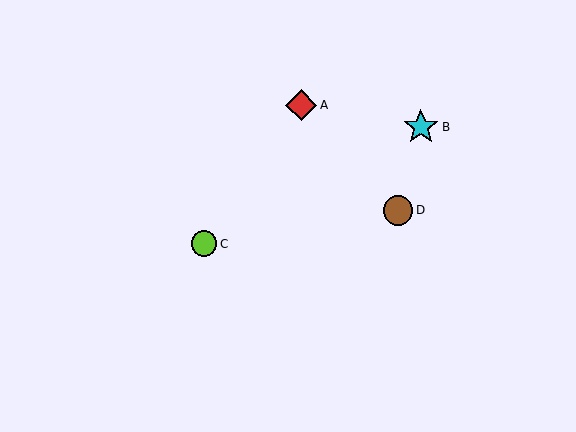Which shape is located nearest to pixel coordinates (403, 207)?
The brown circle (labeled D) at (398, 210) is nearest to that location.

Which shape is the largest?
The cyan star (labeled B) is the largest.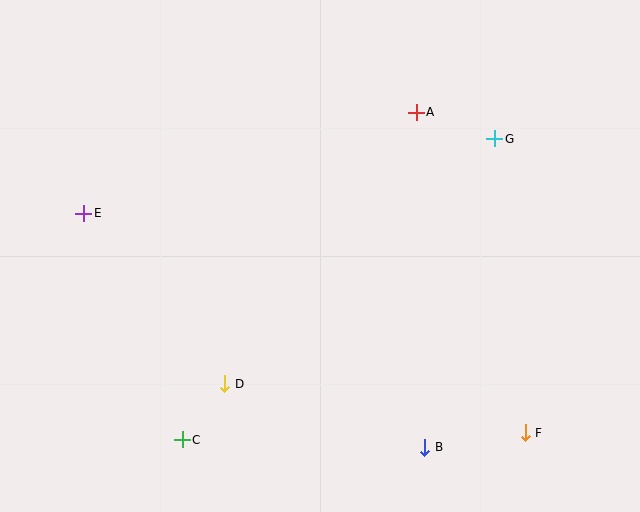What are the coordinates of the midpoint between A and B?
The midpoint between A and B is at (421, 280).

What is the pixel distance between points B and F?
The distance between B and F is 101 pixels.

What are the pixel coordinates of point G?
Point G is at (495, 139).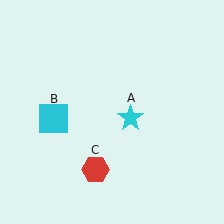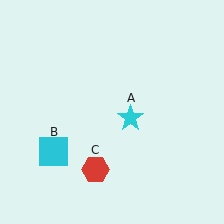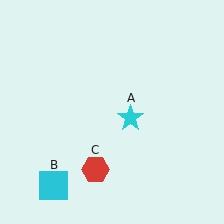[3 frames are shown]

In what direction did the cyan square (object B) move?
The cyan square (object B) moved down.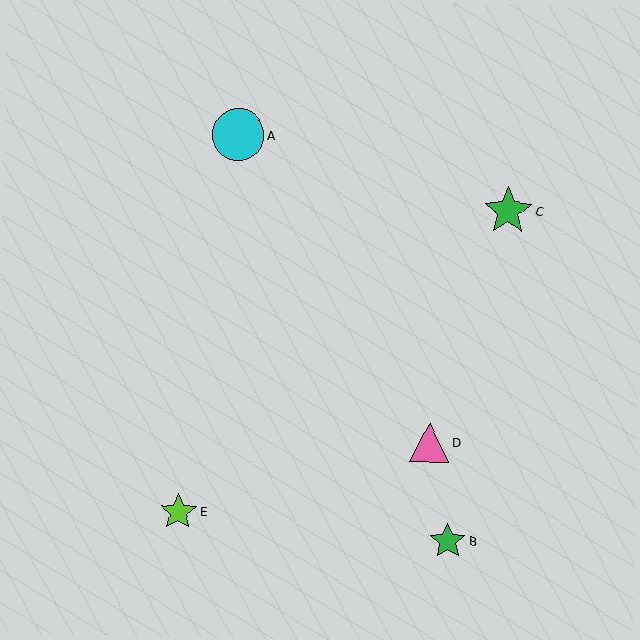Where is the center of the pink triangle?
The center of the pink triangle is at (429, 442).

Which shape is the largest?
The cyan circle (labeled A) is the largest.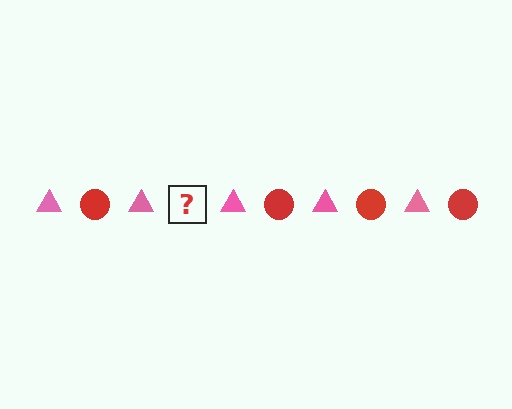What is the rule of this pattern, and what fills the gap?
The rule is that the pattern alternates between pink triangle and red circle. The gap should be filled with a red circle.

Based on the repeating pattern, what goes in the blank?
The blank should be a red circle.